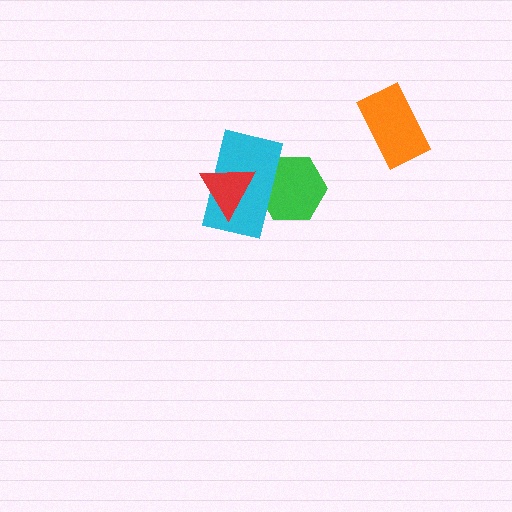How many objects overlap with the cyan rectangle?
2 objects overlap with the cyan rectangle.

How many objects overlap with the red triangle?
1 object overlaps with the red triangle.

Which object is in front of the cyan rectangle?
The red triangle is in front of the cyan rectangle.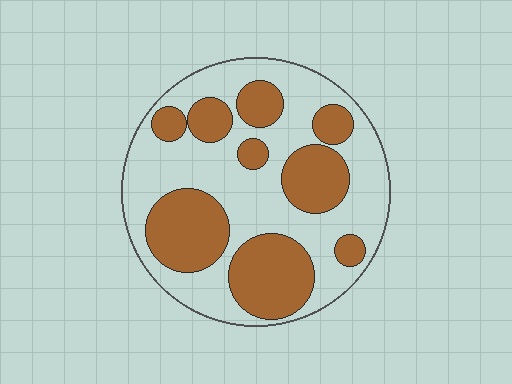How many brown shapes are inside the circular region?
9.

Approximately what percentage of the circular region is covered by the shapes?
Approximately 40%.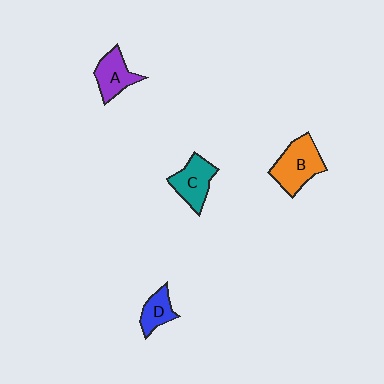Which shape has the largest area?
Shape B (orange).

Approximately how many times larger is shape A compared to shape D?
Approximately 1.3 times.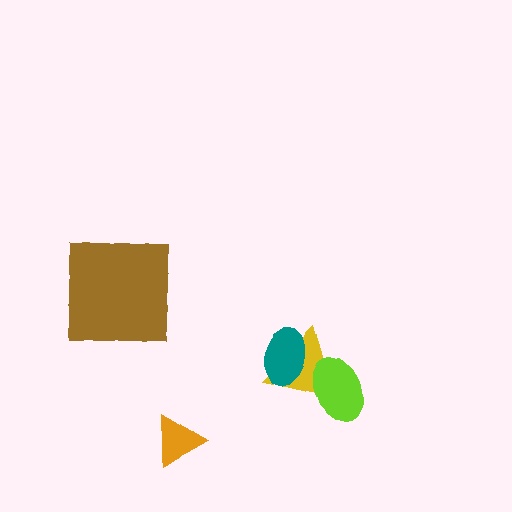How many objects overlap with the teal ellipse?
1 object overlaps with the teal ellipse.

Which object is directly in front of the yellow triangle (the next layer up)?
The teal ellipse is directly in front of the yellow triangle.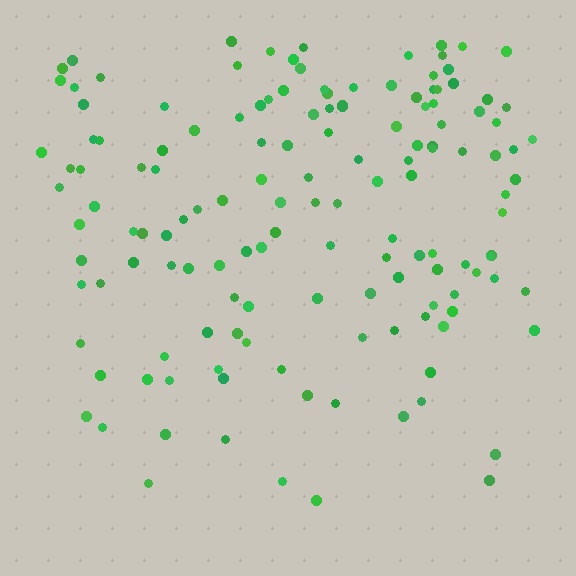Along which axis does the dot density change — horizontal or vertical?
Vertical.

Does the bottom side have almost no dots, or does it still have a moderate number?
Still a moderate number, just noticeably fewer than the top.